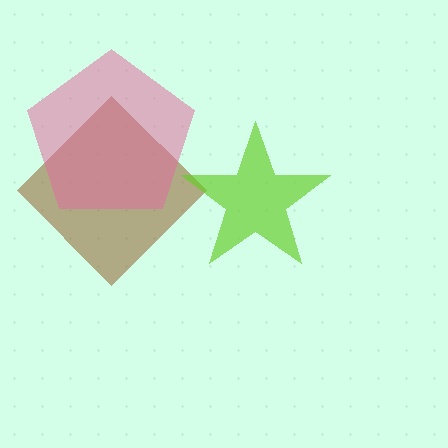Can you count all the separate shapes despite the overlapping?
Yes, there are 3 separate shapes.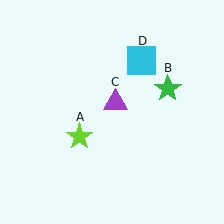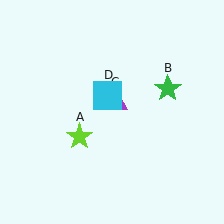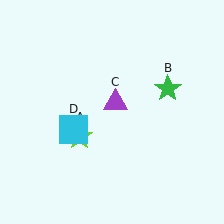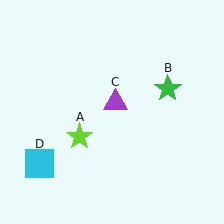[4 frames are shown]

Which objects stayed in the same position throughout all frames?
Lime star (object A) and green star (object B) and purple triangle (object C) remained stationary.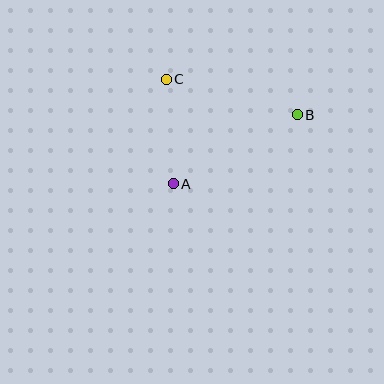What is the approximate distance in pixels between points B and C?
The distance between B and C is approximately 136 pixels.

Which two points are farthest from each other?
Points A and B are farthest from each other.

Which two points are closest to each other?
Points A and C are closest to each other.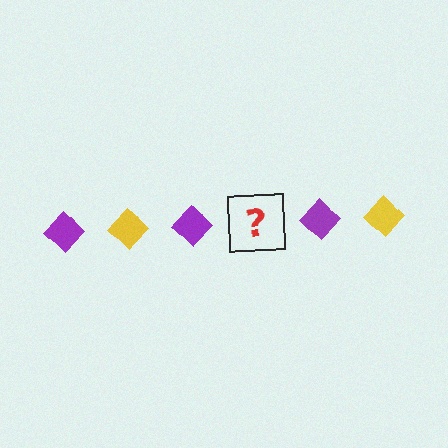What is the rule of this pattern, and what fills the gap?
The rule is that the pattern cycles through purple, yellow diamonds. The gap should be filled with a yellow diamond.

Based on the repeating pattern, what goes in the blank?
The blank should be a yellow diamond.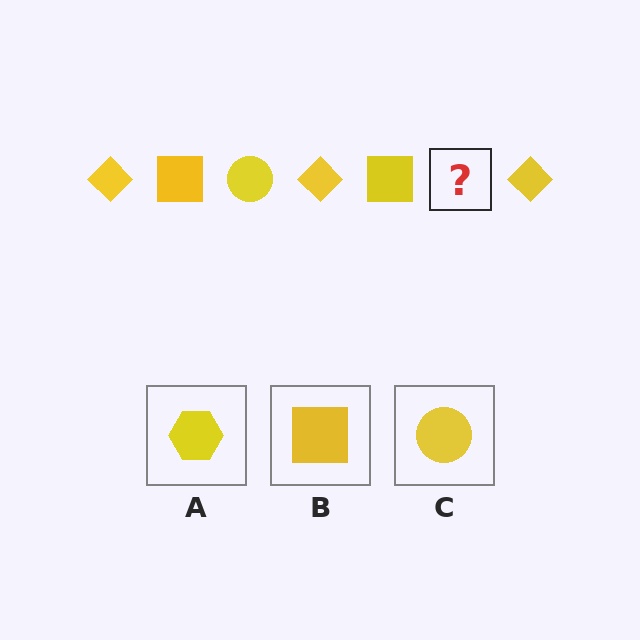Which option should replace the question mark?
Option C.